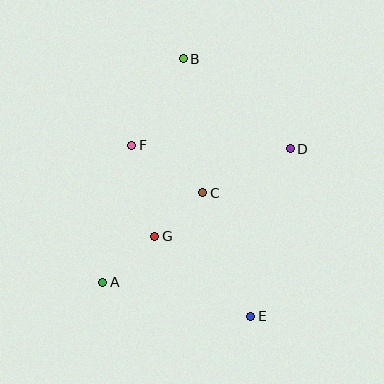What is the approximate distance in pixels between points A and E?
The distance between A and E is approximately 152 pixels.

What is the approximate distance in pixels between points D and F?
The distance between D and F is approximately 158 pixels.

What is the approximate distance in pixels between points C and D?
The distance between C and D is approximately 98 pixels.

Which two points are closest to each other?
Points C and G are closest to each other.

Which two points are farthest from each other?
Points B and E are farthest from each other.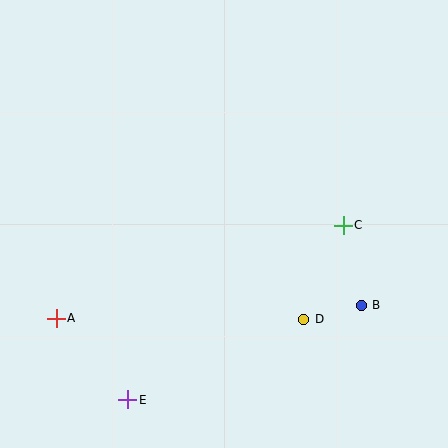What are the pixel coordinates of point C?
Point C is at (343, 225).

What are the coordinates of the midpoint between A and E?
The midpoint between A and E is at (92, 359).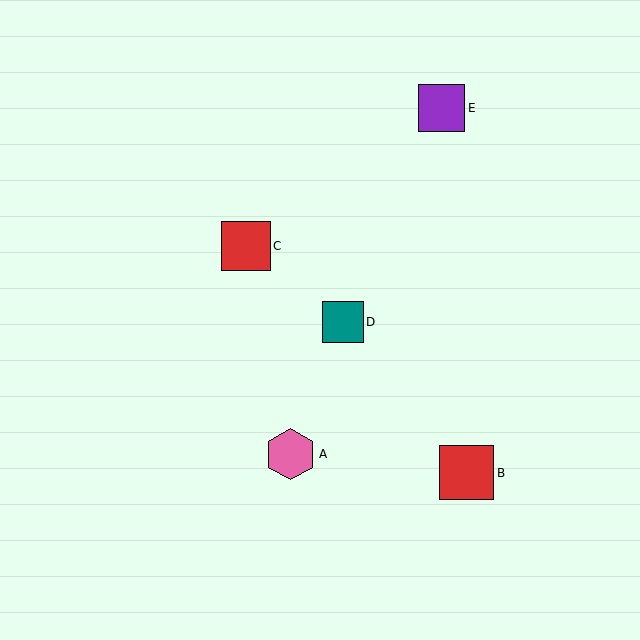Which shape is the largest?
The red square (labeled B) is the largest.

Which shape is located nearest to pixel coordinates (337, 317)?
The teal square (labeled D) at (343, 322) is nearest to that location.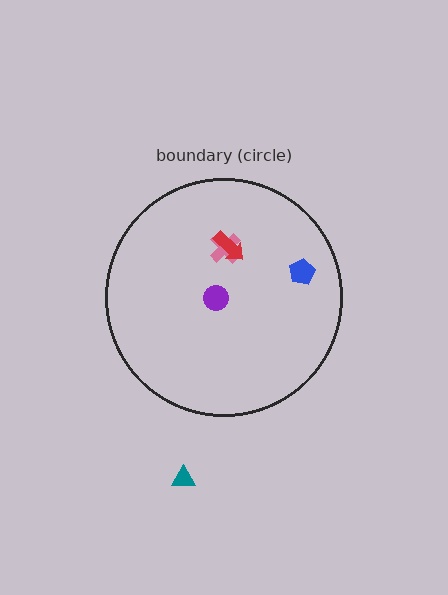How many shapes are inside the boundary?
4 inside, 1 outside.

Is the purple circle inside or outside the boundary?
Inside.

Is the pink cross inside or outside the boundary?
Inside.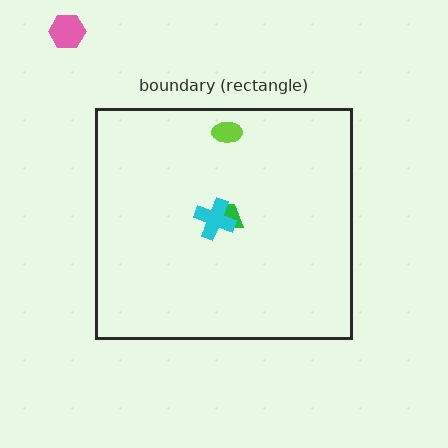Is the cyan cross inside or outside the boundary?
Inside.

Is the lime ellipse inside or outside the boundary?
Inside.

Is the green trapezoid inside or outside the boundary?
Inside.